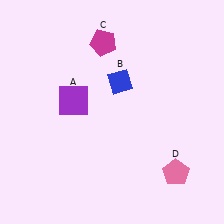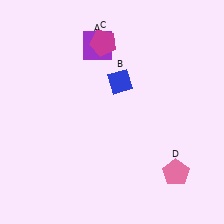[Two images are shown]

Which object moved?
The purple square (A) moved up.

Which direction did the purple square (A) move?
The purple square (A) moved up.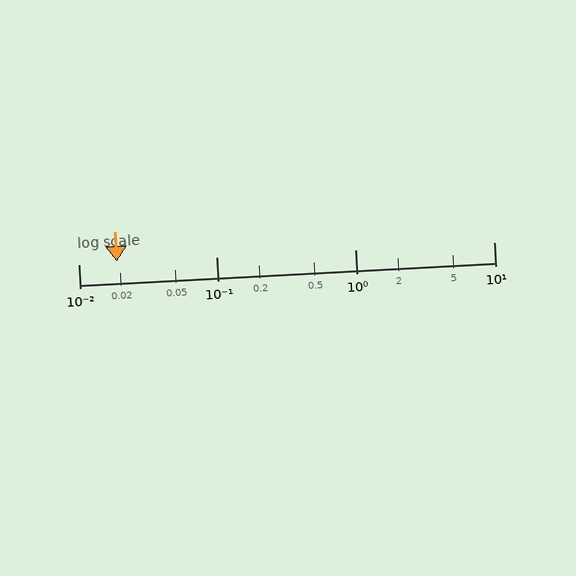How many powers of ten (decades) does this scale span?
The scale spans 3 decades, from 0.01 to 10.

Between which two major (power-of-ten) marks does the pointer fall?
The pointer is between 0.01 and 0.1.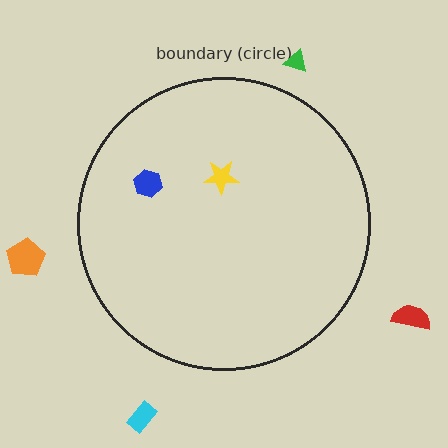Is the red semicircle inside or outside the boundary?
Outside.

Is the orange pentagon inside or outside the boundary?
Outside.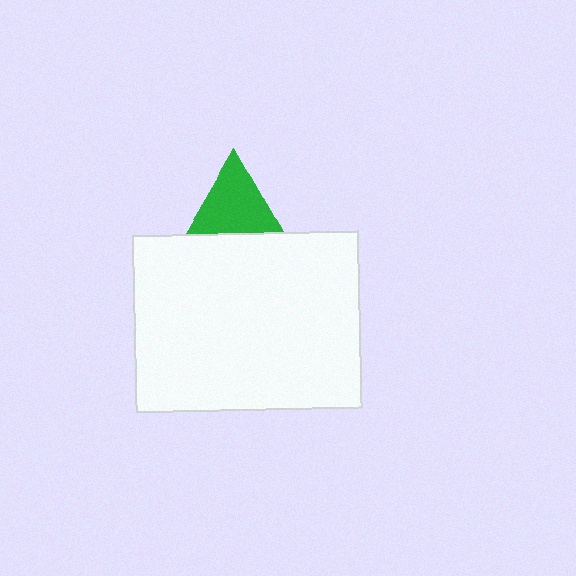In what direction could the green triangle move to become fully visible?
The green triangle could move up. That would shift it out from behind the white rectangle entirely.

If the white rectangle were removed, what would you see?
You would see the complete green triangle.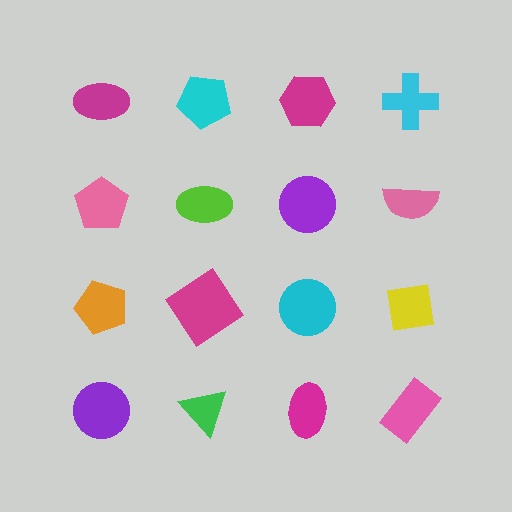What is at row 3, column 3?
A cyan circle.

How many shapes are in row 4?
4 shapes.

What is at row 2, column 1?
A pink pentagon.